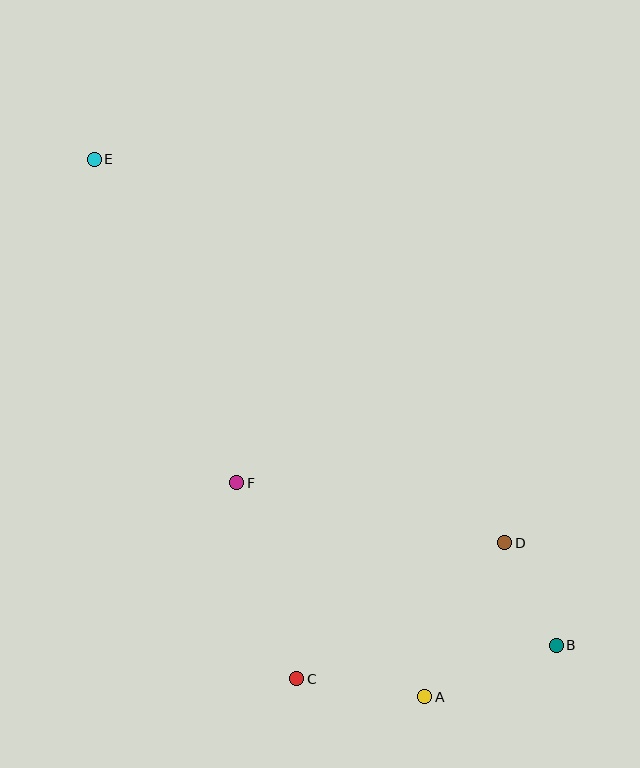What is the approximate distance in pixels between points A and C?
The distance between A and C is approximately 129 pixels.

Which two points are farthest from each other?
Points B and E are farthest from each other.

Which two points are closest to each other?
Points B and D are closest to each other.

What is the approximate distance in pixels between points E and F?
The distance between E and F is approximately 354 pixels.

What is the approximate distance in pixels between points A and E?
The distance between A and E is approximately 631 pixels.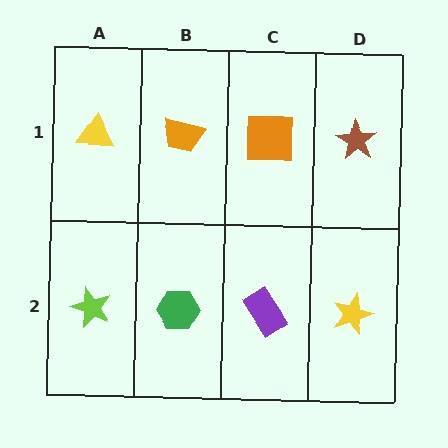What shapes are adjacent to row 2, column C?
An orange square (row 1, column C), a green hexagon (row 2, column B), a yellow star (row 2, column D).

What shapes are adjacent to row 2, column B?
An orange trapezoid (row 1, column B), a lime star (row 2, column A), a purple rectangle (row 2, column C).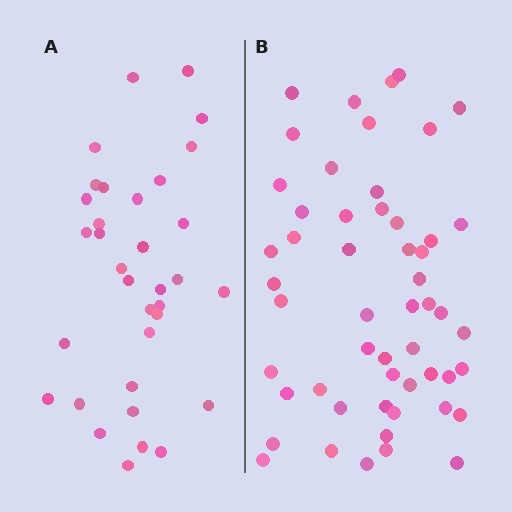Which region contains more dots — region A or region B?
Region B (the right region) has more dots.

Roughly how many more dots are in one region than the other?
Region B has approximately 20 more dots than region A.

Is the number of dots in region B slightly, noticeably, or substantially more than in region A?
Region B has substantially more. The ratio is roughly 1.6 to 1.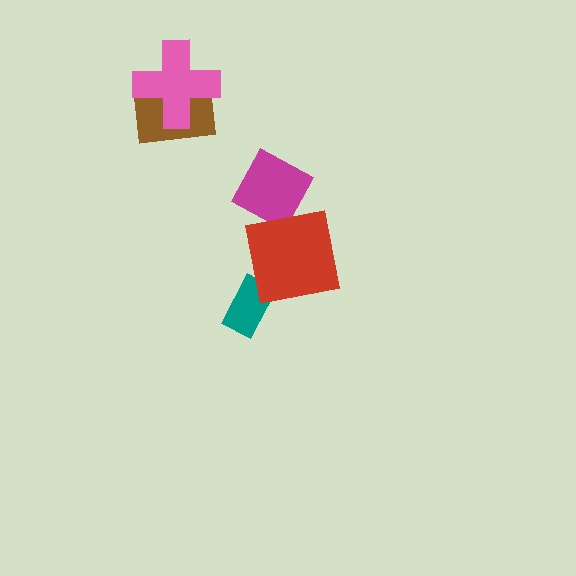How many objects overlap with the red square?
1 object overlaps with the red square.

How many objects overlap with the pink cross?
1 object overlaps with the pink cross.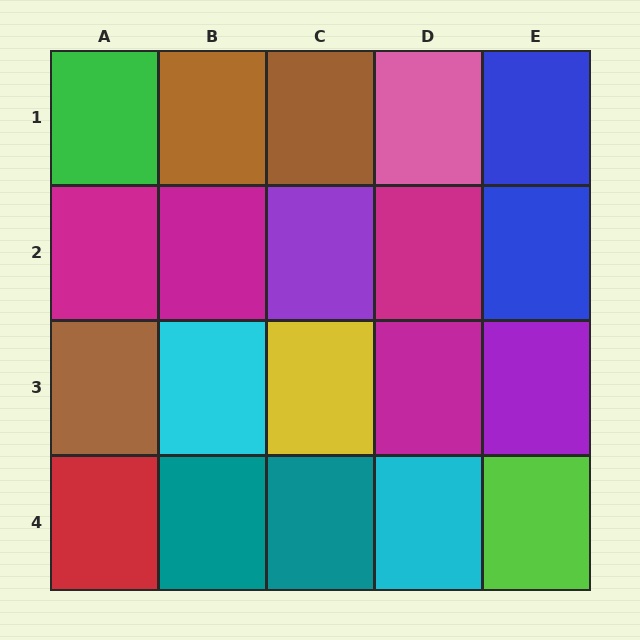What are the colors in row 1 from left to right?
Green, brown, brown, pink, blue.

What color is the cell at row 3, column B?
Cyan.